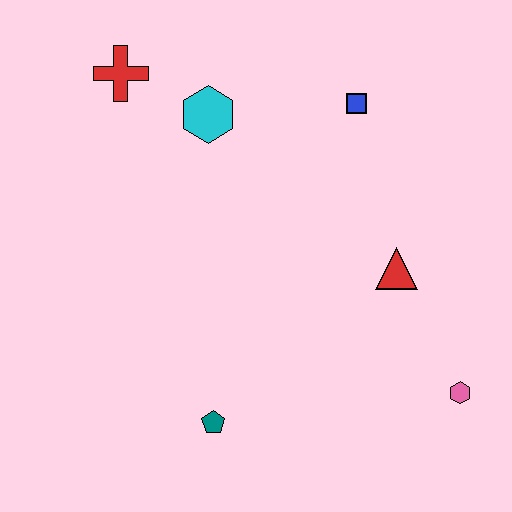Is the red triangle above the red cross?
No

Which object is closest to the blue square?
The cyan hexagon is closest to the blue square.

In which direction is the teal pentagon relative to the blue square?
The teal pentagon is below the blue square.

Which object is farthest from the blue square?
The teal pentagon is farthest from the blue square.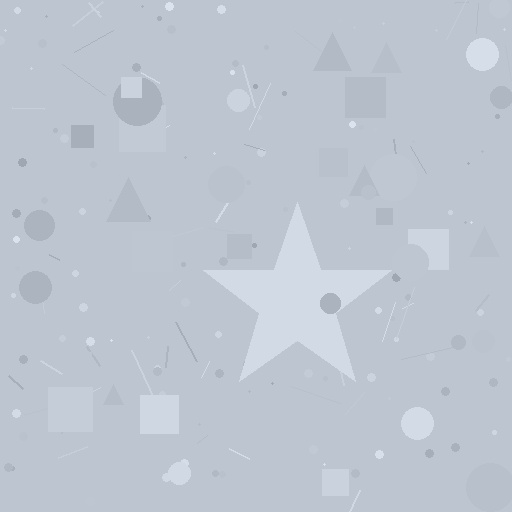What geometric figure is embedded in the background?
A star is embedded in the background.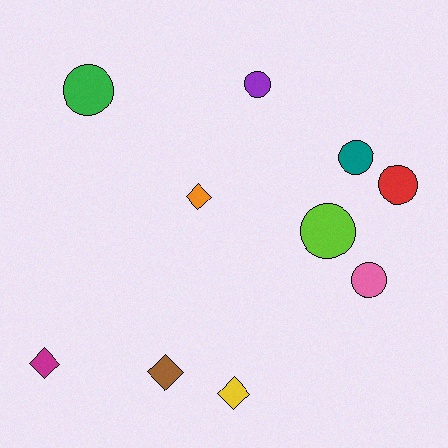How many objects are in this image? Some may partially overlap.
There are 10 objects.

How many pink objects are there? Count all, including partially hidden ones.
There is 1 pink object.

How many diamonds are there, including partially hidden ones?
There are 4 diamonds.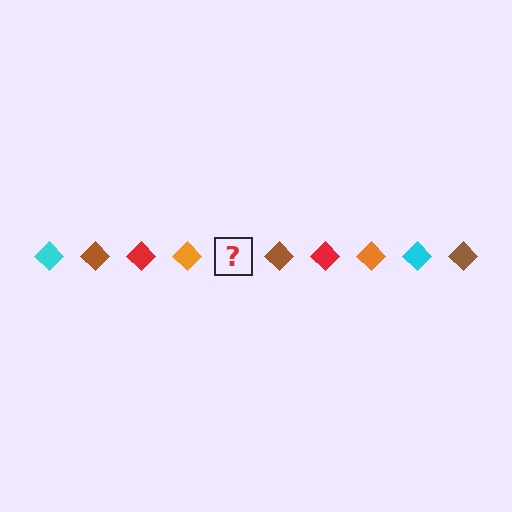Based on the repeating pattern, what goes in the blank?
The blank should be a cyan diamond.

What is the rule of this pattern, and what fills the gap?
The rule is that the pattern cycles through cyan, brown, red, orange diamonds. The gap should be filled with a cyan diamond.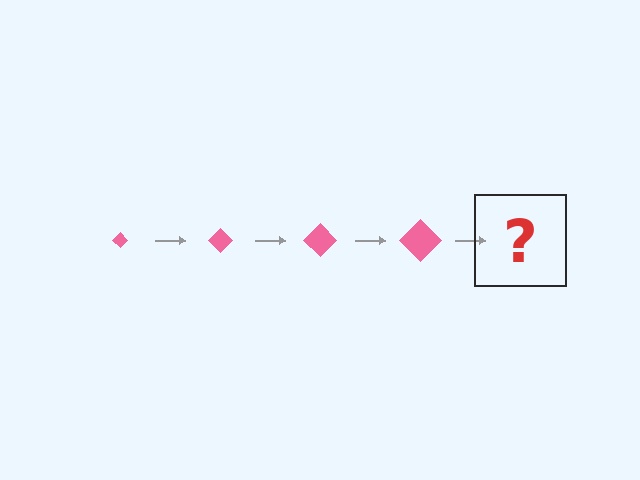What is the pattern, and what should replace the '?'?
The pattern is that the diamond gets progressively larger each step. The '?' should be a pink diamond, larger than the previous one.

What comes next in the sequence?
The next element should be a pink diamond, larger than the previous one.